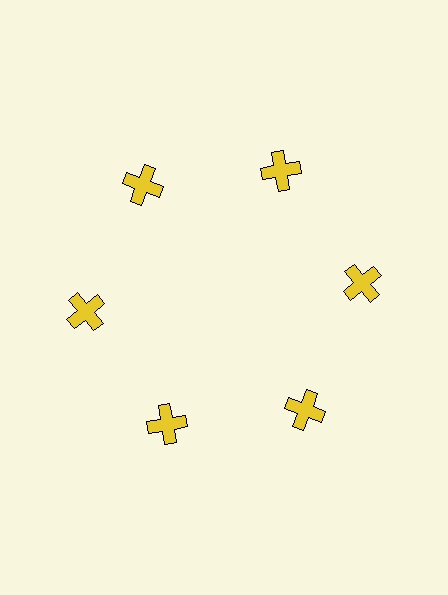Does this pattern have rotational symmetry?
Yes, this pattern has 6-fold rotational symmetry. It looks the same after rotating 60 degrees around the center.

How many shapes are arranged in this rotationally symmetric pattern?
There are 6 shapes, arranged in 6 groups of 1.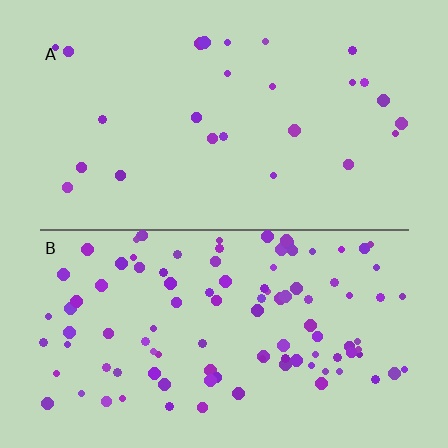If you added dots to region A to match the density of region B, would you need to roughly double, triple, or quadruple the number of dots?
Approximately quadruple.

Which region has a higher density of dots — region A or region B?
B (the bottom).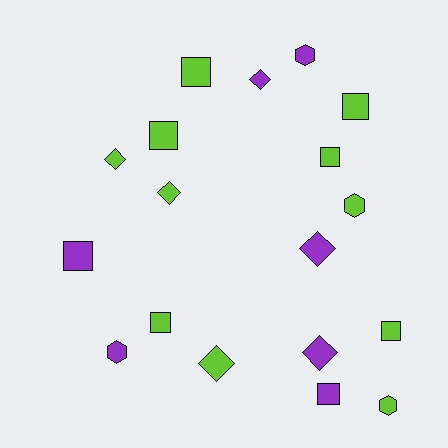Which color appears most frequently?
Lime, with 11 objects.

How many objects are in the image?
There are 18 objects.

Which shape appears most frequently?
Square, with 8 objects.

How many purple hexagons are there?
There are 2 purple hexagons.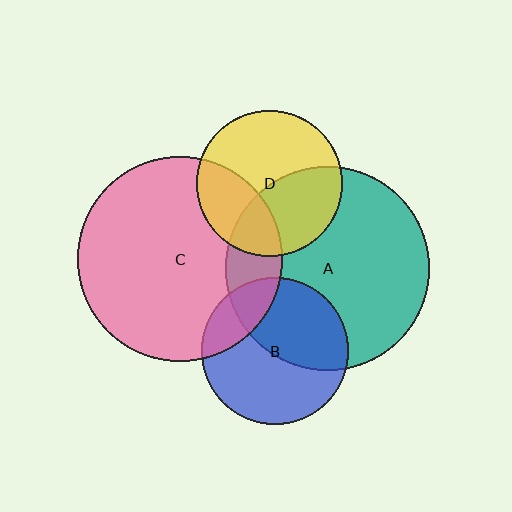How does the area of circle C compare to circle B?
Approximately 2.0 times.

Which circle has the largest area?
Circle C (pink).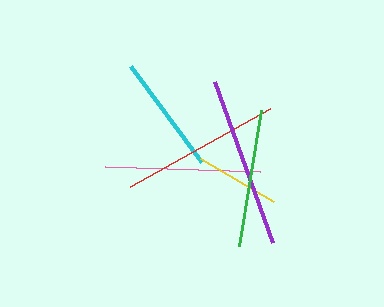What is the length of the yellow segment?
The yellow segment is approximately 84 pixels long.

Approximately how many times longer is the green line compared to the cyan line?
The green line is approximately 1.2 times the length of the cyan line.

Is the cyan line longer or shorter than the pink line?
The pink line is longer than the cyan line.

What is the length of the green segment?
The green segment is approximately 137 pixels long.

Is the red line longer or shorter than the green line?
The red line is longer than the green line.